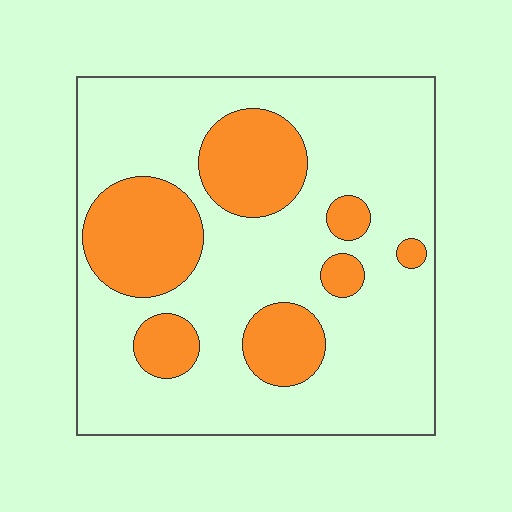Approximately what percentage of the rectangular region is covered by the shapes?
Approximately 25%.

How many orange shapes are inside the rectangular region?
7.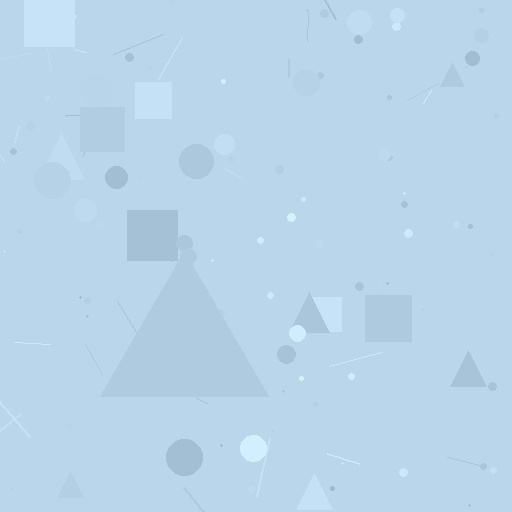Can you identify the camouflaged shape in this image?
The camouflaged shape is a triangle.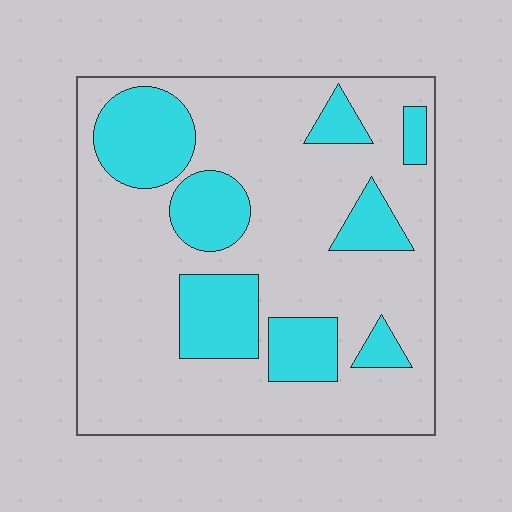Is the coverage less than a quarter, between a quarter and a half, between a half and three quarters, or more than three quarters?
Between a quarter and a half.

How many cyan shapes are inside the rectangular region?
8.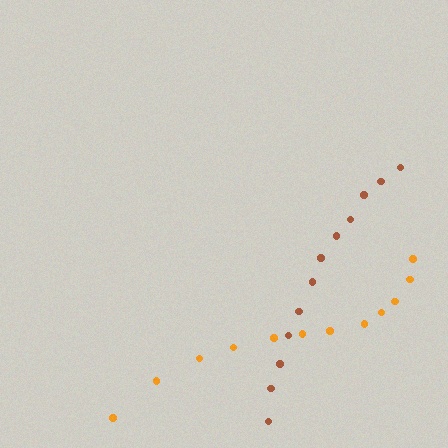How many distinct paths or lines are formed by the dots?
There are 2 distinct paths.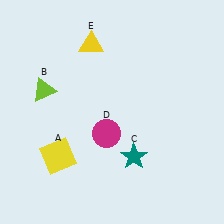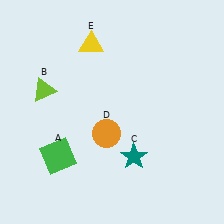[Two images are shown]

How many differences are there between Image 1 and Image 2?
There are 2 differences between the two images.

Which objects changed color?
A changed from yellow to green. D changed from magenta to orange.